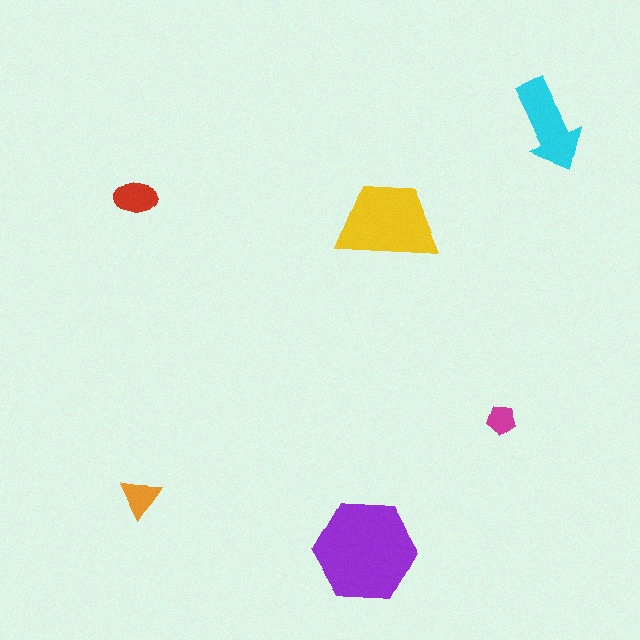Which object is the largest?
The purple hexagon.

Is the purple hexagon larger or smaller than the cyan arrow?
Larger.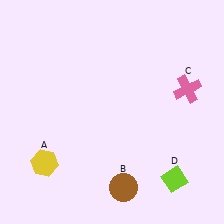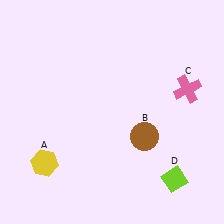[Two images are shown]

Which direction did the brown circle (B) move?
The brown circle (B) moved up.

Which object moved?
The brown circle (B) moved up.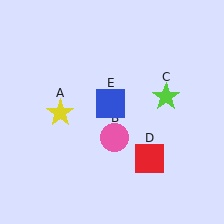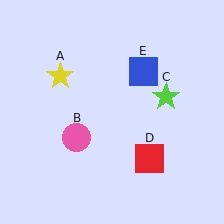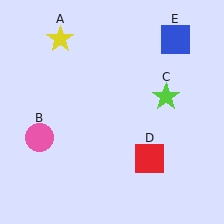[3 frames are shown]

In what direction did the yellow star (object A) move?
The yellow star (object A) moved up.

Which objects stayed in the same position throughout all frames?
Lime star (object C) and red square (object D) remained stationary.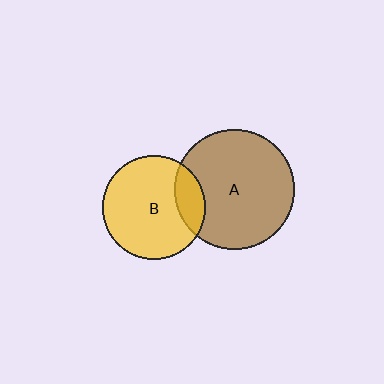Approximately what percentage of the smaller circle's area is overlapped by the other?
Approximately 20%.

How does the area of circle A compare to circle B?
Approximately 1.3 times.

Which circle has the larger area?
Circle A (brown).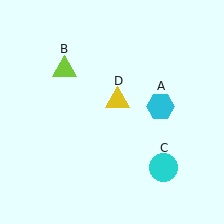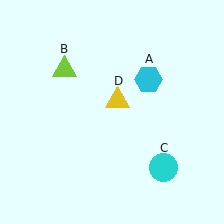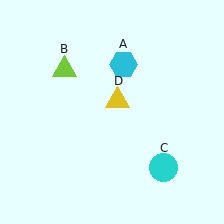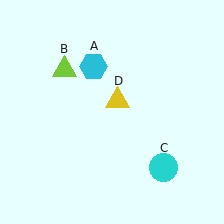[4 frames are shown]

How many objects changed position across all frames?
1 object changed position: cyan hexagon (object A).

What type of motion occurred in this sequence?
The cyan hexagon (object A) rotated counterclockwise around the center of the scene.